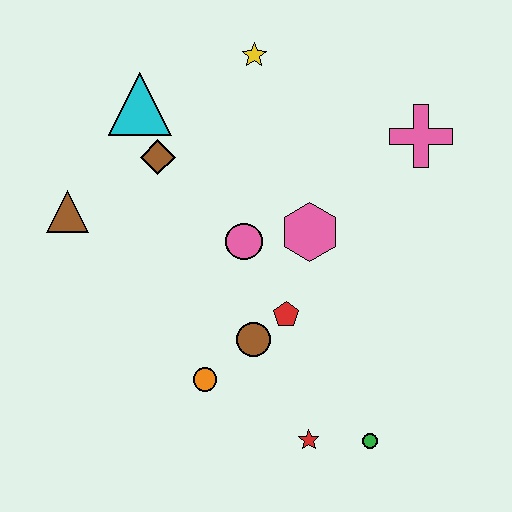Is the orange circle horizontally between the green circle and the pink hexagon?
No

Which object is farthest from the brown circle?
The yellow star is farthest from the brown circle.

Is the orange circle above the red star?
Yes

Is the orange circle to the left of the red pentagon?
Yes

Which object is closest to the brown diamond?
The cyan triangle is closest to the brown diamond.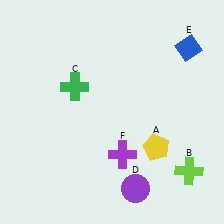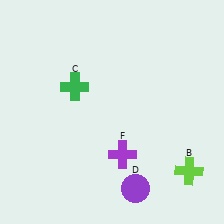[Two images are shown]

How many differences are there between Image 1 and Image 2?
There are 2 differences between the two images.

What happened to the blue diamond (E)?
The blue diamond (E) was removed in Image 2. It was in the top-right area of Image 1.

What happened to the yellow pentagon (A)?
The yellow pentagon (A) was removed in Image 2. It was in the bottom-right area of Image 1.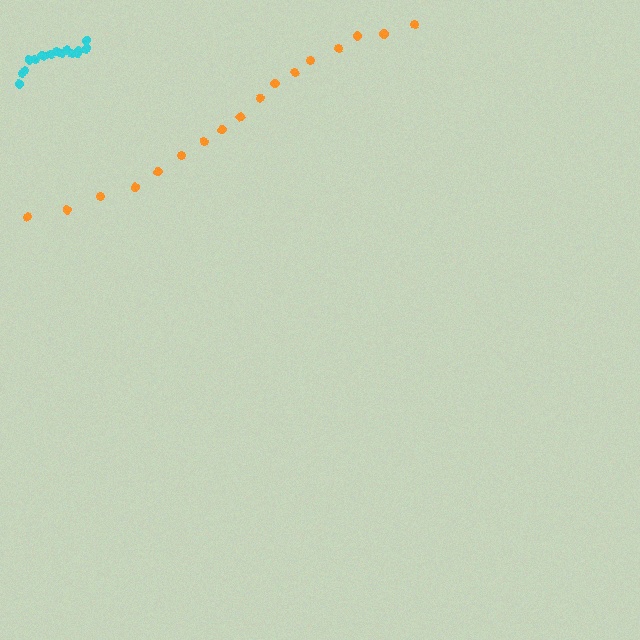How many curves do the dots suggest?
There are 2 distinct paths.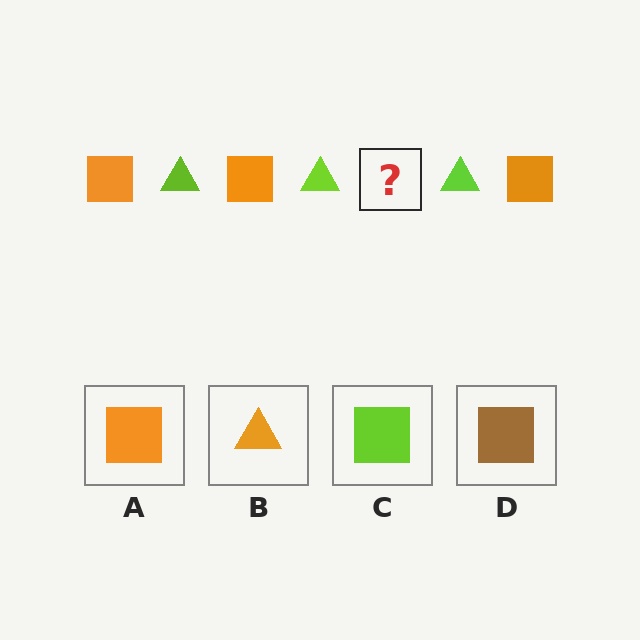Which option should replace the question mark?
Option A.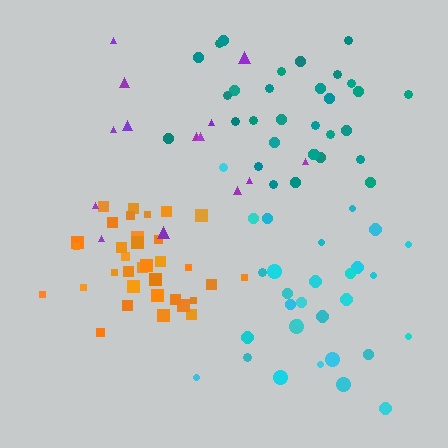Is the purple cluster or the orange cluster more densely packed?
Orange.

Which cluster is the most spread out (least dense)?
Purple.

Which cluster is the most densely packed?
Orange.